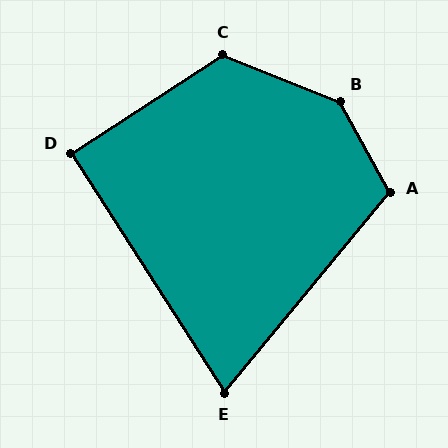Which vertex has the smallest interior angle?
E, at approximately 72 degrees.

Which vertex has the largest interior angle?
B, at approximately 140 degrees.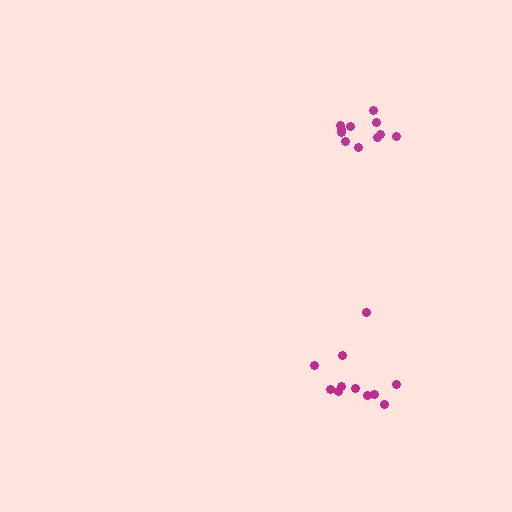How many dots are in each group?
Group 1: 11 dots, Group 2: 11 dots (22 total).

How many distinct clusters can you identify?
There are 2 distinct clusters.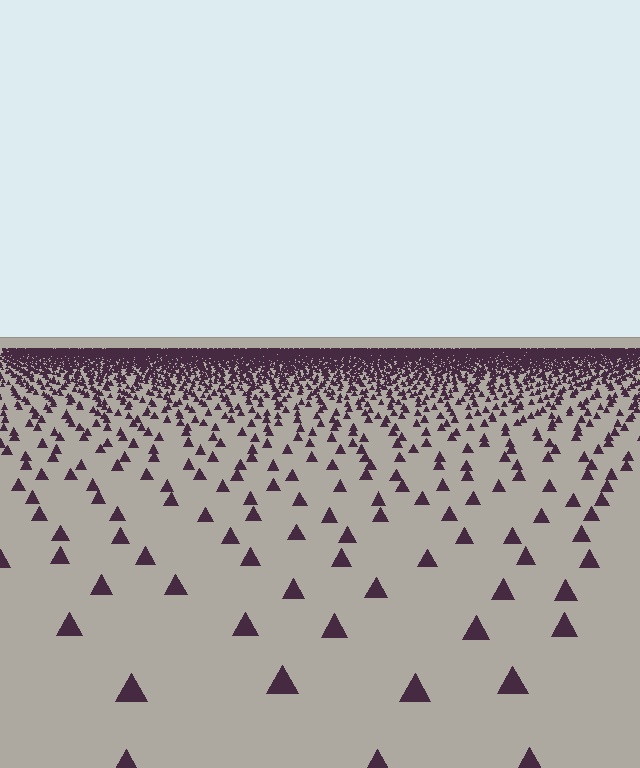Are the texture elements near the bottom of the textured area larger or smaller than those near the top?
Larger. Near the bottom, elements are closer to the viewer and appear at a bigger on-screen size.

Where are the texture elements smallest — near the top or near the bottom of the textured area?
Near the top.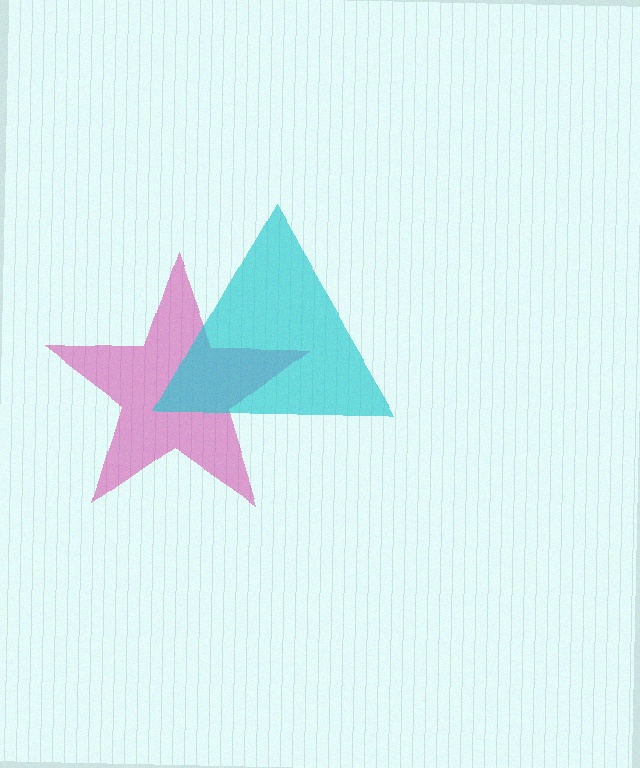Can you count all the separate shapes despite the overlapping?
Yes, there are 2 separate shapes.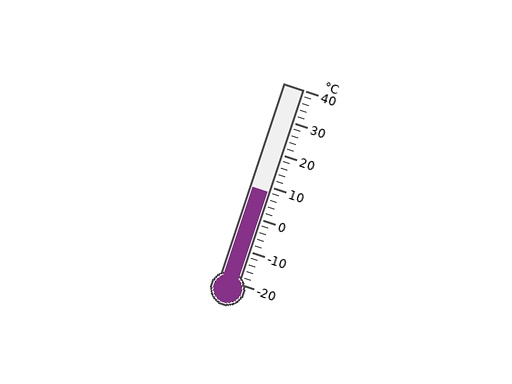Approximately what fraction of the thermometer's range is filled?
The thermometer is filled to approximately 45% of its range.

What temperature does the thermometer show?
The thermometer shows approximately 8°C.